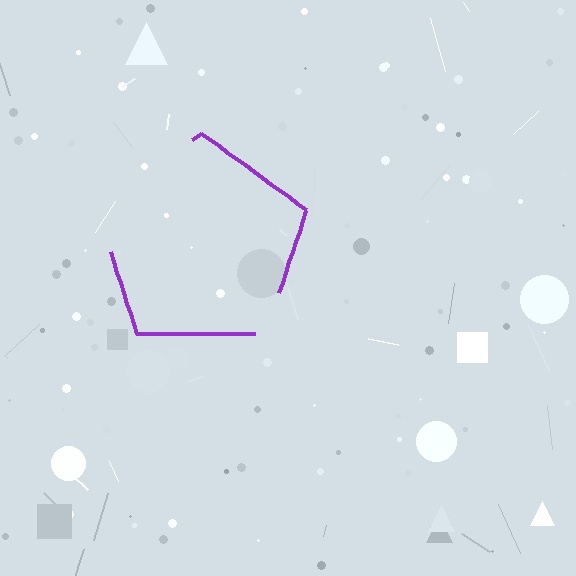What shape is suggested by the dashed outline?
The dashed outline suggests a pentagon.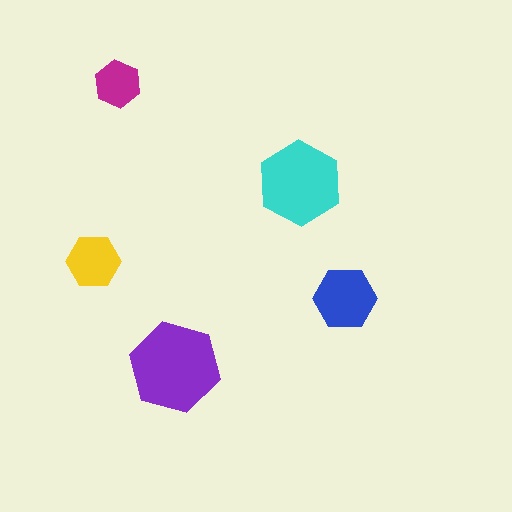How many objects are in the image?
There are 5 objects in the image.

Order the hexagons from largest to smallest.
the purple one, the cyan one, the blue one, the yellow one, the magenta one.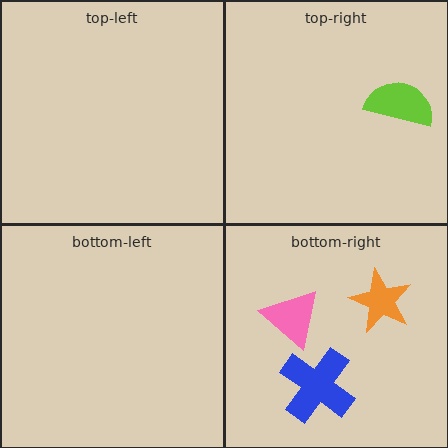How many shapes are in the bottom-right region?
3.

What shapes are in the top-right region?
The lime semicircle.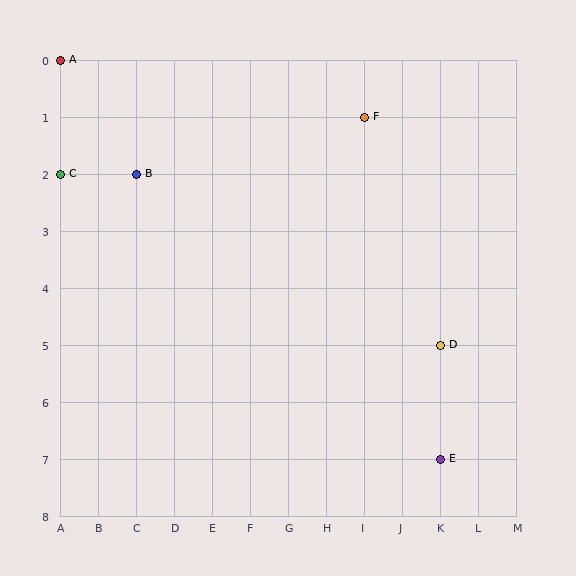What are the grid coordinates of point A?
Point A is at grid coordinates (A, 0).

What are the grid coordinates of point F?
Point F is at grid coordinates (I, 1).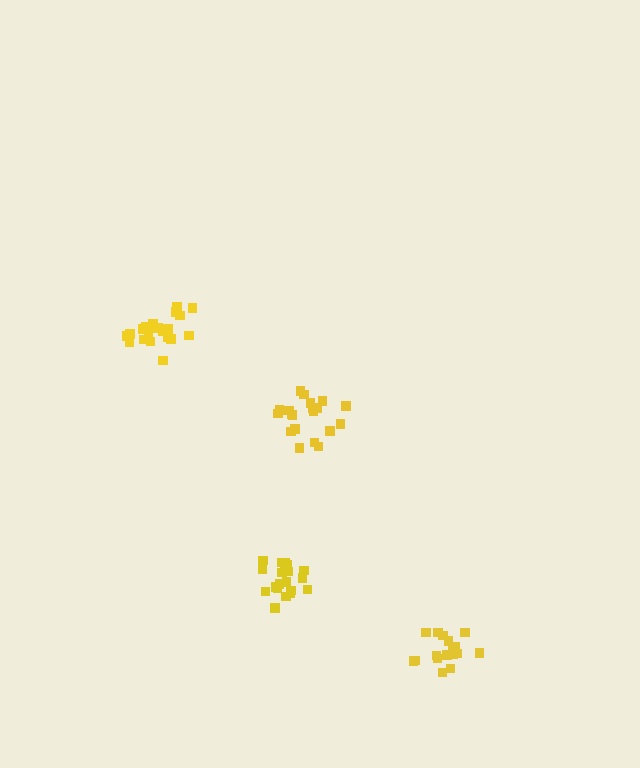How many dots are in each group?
Group 1: 17 dots, Group 2: 20 dots, Group 3: 19 dots, Group 4: 20 dots (76 total).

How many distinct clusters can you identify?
There are 4 distinct clusters.